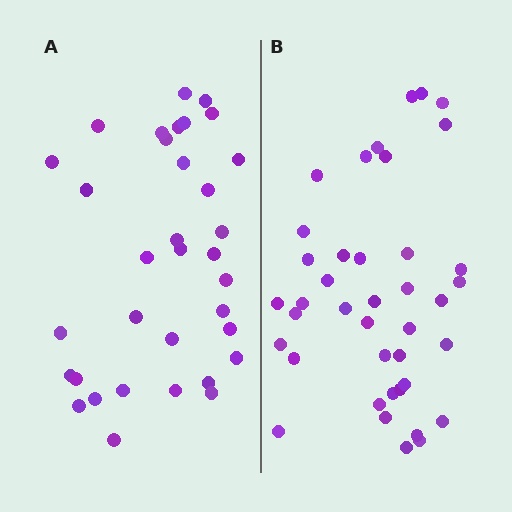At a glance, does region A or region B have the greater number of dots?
Region B (the right region) has more dots.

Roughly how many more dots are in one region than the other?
Region B has about 6 more dots than region A.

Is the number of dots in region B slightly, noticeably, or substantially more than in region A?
Region B has only slightly more — the two regions are fairly close. The ratio is roughly 1.2 to 1.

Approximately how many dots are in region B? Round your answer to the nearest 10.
About 40 dots.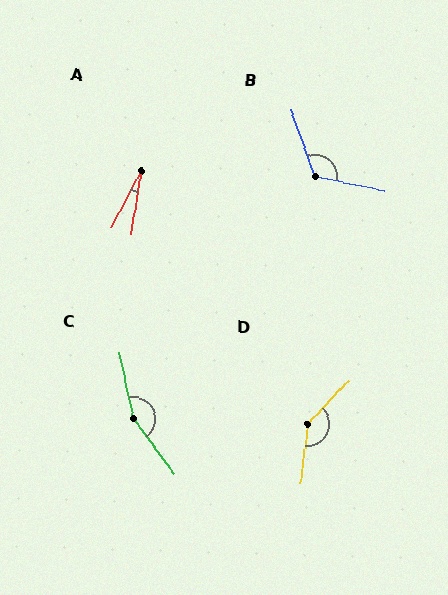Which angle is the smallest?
A, at approximately 20 degrees.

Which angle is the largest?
C, at approximately 155 degrees.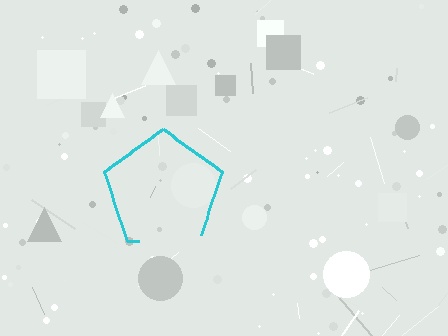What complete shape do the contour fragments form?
The contour fragments form a pentagon.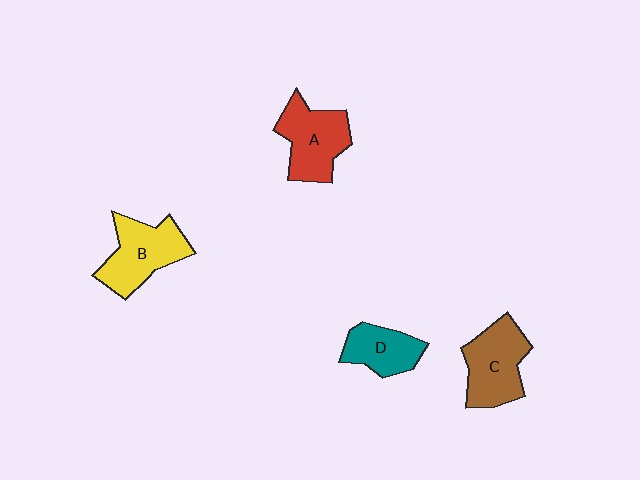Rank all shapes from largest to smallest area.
From largest to smallest: B (yellow), C (brown), A (red), D (teal).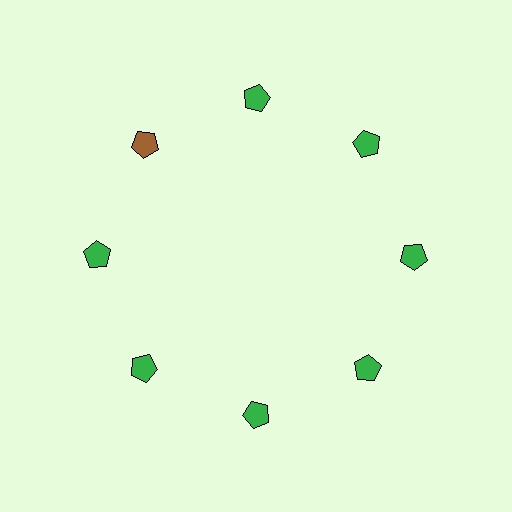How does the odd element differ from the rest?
It has a different color: brown instead of green.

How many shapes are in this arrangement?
There are 8 shapes arranged in a ring pattern.